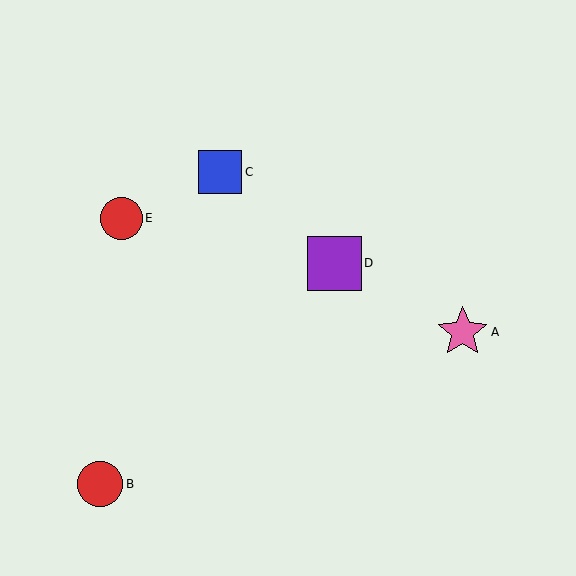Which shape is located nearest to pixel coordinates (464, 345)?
The pink star (labeled A) at (463, 332) is nearest to that location.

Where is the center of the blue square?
The center of the blue square is at (220, 172).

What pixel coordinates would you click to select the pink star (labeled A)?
Click at (463, 332) to select the pink star A.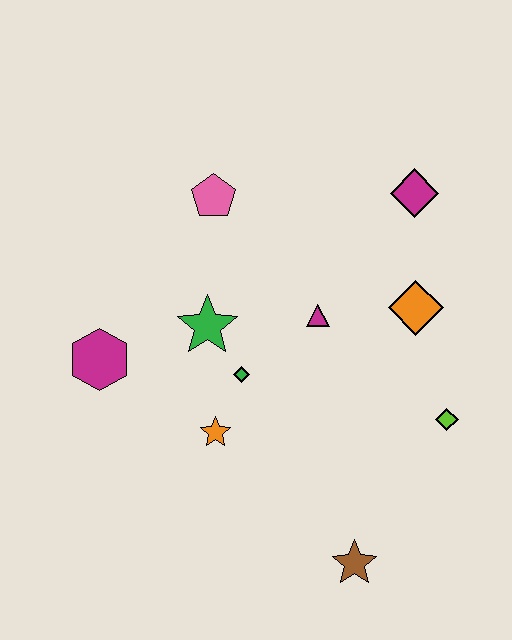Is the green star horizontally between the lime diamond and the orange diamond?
No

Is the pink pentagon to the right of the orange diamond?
No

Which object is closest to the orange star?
The green diamond is closest to the orange star.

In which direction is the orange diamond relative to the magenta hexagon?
The orange diamond is to the right of the magenta hexagon.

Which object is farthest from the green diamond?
The magenta diamond is farthest from the green diamond.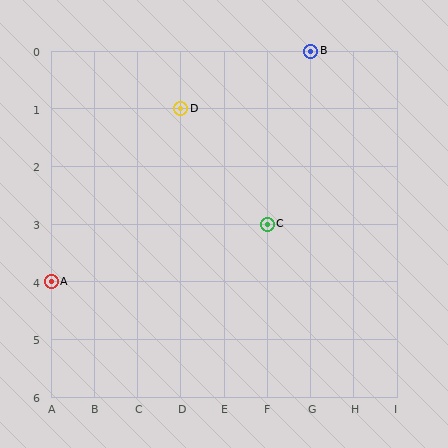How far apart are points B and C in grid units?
Points B and C are 1 column and 3 rows apart (about 3.2 grid units diagonally).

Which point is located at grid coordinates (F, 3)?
Point C is at (F, 3).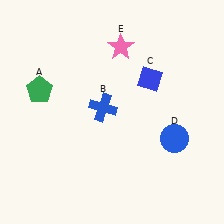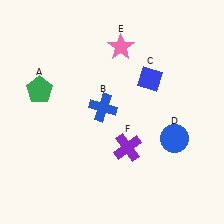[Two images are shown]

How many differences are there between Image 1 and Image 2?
There is 1 difference between the two images.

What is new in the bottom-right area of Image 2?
A purple cross (F) was added in the bottom-right area of Image 2.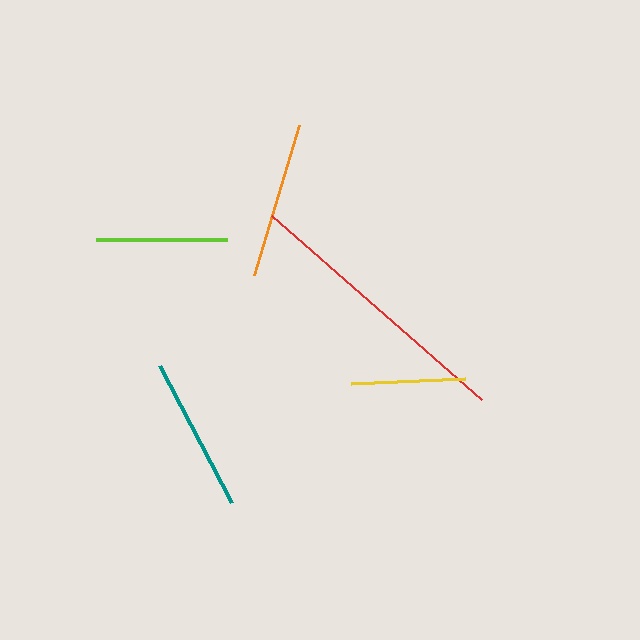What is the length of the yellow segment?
The yellow segment is approximately 114 pixels long.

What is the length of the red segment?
The red segment is approximately 279 pixels long.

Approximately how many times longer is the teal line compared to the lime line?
The teal line is approximately 1.2 times the length of the lime line.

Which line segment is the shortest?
The yellow line is the shortest at approximately 114 pixels.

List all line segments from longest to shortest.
From longest to shortest: red, orange, teal, lime, yellow.